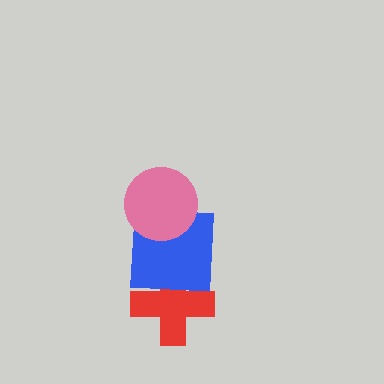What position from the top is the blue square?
The blue square is 2nd from the top.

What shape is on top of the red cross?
The blue square is on top of the red cross.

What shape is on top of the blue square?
The pink circle is on top of the blue square.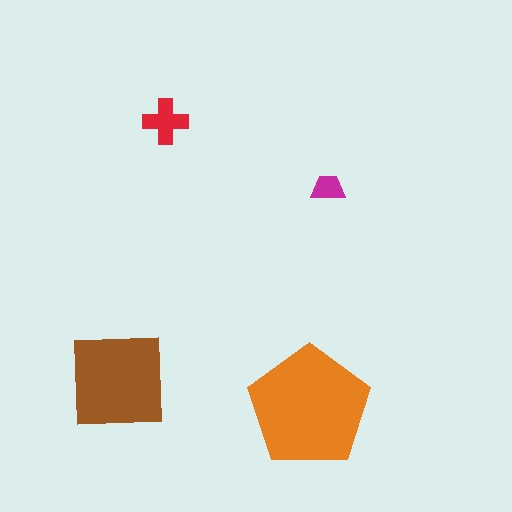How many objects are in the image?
There are 4 objects in the image.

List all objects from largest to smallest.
The orange pentagon, the brown square, the red cross, the magenta trapezoid.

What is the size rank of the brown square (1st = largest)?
2nd.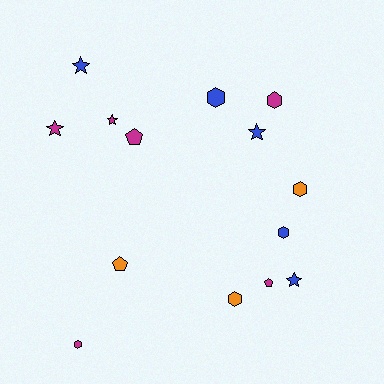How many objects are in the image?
There are 14 objects.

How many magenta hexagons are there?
There are 2 magenta hexagons.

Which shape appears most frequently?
Hexagon, with 6 objects.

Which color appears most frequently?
Magenta, with 6 objects.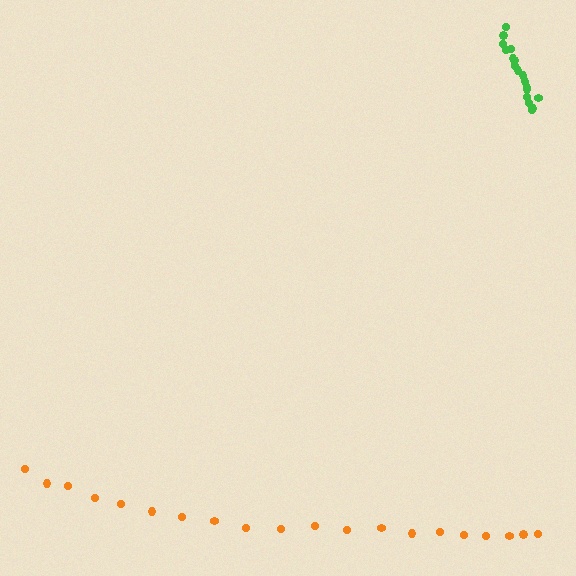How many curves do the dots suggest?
There are 2 distinct paths.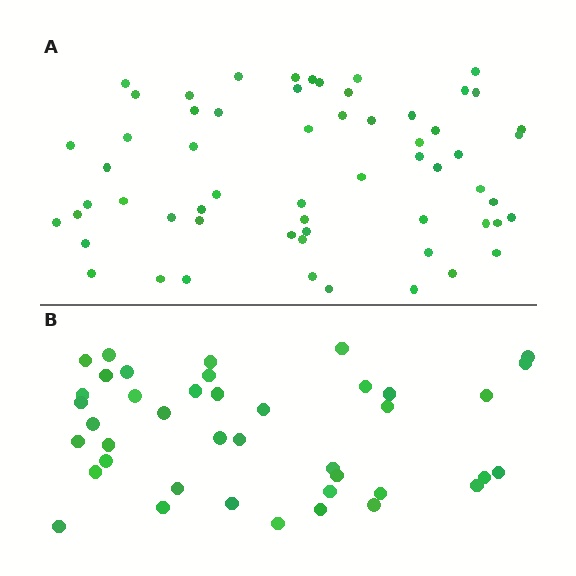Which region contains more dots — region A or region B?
Region A (the top region) has more dots.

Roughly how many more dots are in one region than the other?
Region A has approximately 20 more dots than region B.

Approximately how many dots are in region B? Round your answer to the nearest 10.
About 40 dots. (The exact count is 41, which rounds to 40.)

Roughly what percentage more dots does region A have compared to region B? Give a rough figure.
About 45% more.